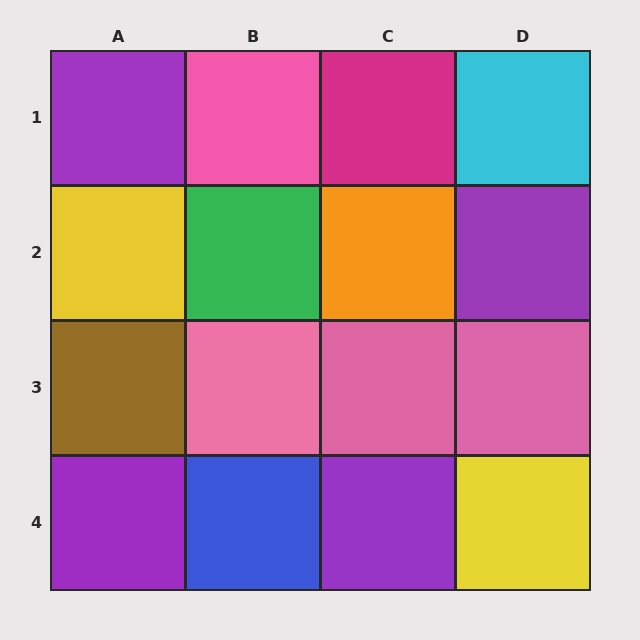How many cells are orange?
1 cell is orange.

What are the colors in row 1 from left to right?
Purple, pink, magenta, cyan.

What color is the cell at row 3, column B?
Pink.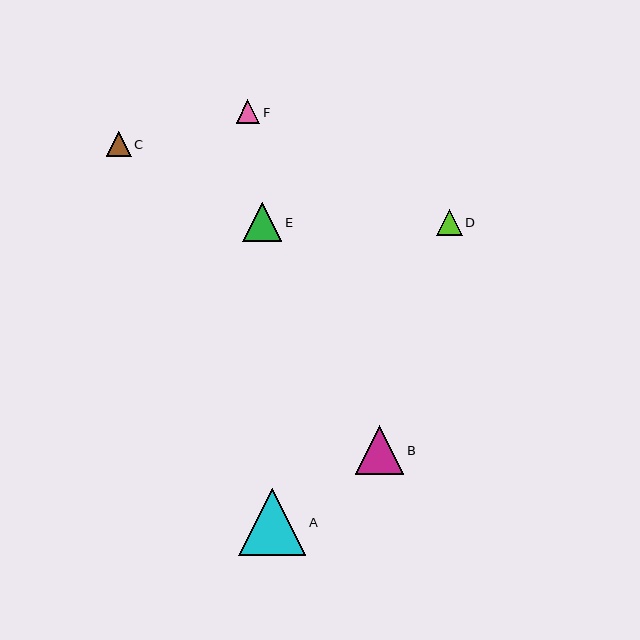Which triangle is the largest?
Triangle A is the largest with a size of approximately 67 pixels.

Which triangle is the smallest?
Triangle F is the smallest with a size of approximately 24 pixels.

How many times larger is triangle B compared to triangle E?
Triangle B is approximately 1.2 times the size of triangle E.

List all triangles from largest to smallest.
From largest to smallest: A, B, E, D, C, F.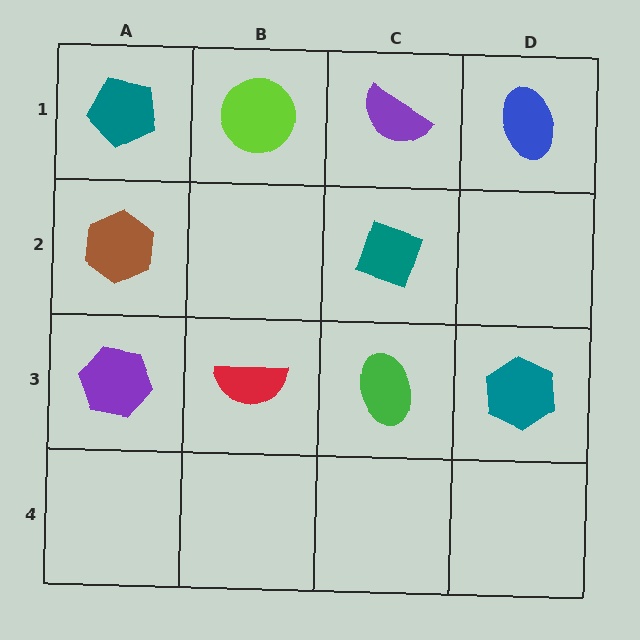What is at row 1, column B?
A lime circle.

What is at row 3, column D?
A teal hexagon.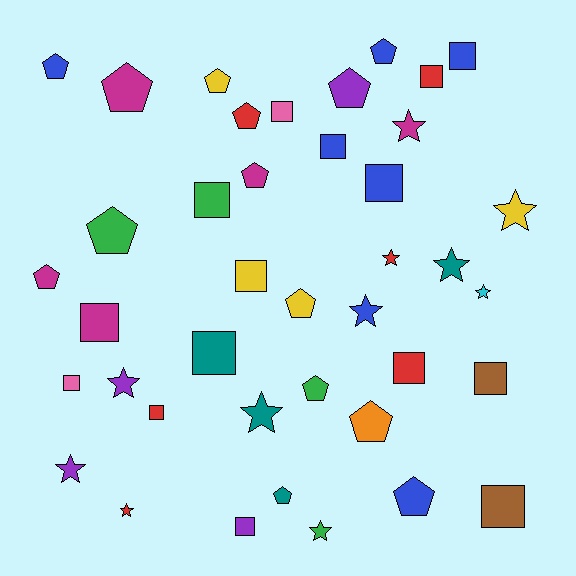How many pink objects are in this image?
There are 2 pink objects.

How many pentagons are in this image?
There are 14 pentagons.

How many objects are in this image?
There are 40 objects.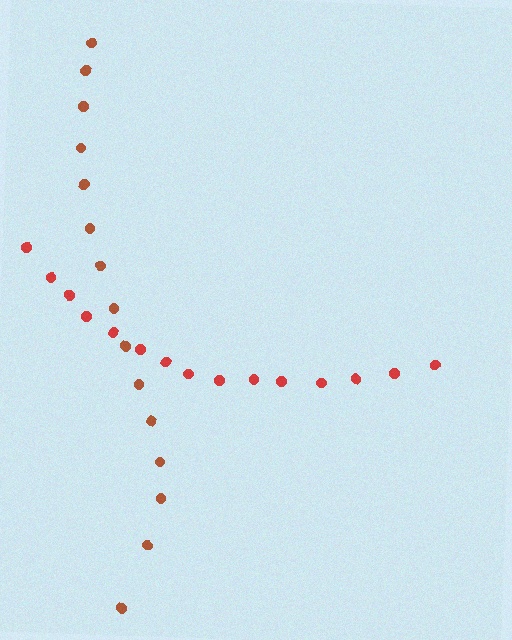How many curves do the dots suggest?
There are 2 distinct paths.